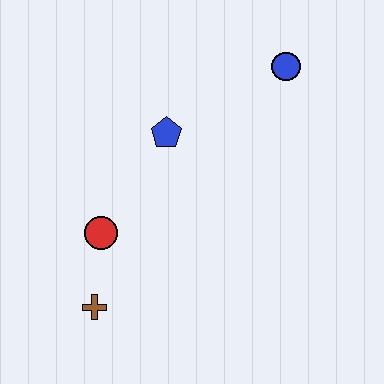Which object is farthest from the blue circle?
The brown cross is farthest from the blue circle.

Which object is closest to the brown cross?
The red circle is closest to the brown cross.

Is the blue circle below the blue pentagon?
No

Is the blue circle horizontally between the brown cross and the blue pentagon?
No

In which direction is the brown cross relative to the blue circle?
The brown cross is below the blue circle.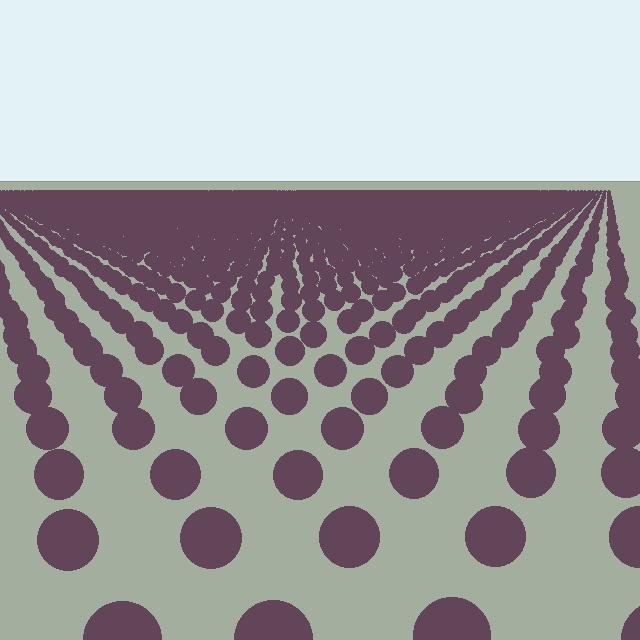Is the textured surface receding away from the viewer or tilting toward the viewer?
The surface is receding away from the viewer. Texture elements get smaller and denser toward the top.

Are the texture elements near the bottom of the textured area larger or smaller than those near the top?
Larger. Near the bottom, elements are closer to the viewer and appear at a bigger on-screen size.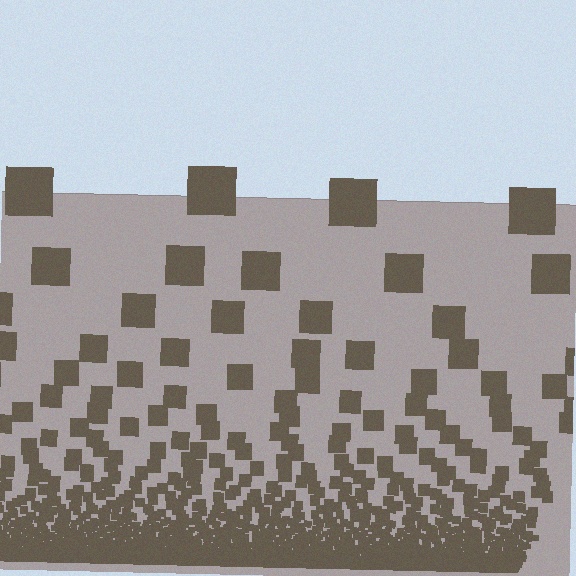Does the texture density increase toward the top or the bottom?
Density increases toward the bottom.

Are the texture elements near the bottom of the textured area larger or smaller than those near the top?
Smaller. The gradient is inverted — elements near the bottom are smaller and denser.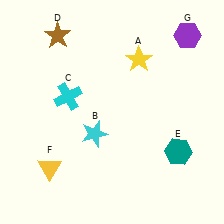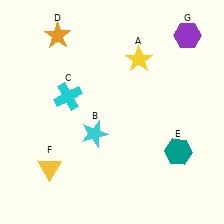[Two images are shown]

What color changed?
The star (D) changed from brown in Image 1 to orange in Image 2.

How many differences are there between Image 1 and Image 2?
There is 1 difference between the two images.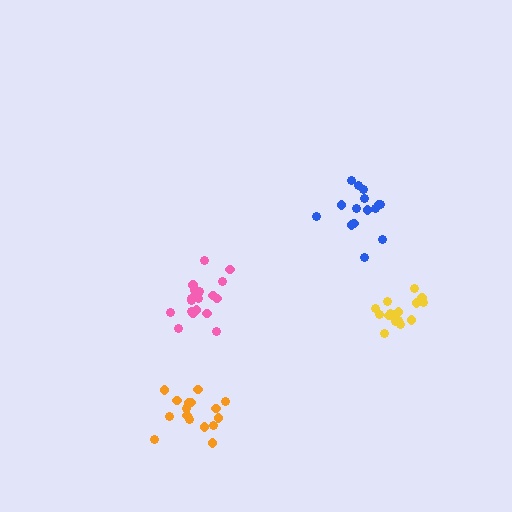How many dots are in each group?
Group 1: 15 dots, Group 2: 16 dots, Group 3: 16 dots, Group 4: 18 dots (65 total).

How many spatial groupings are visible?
There are 4 spatial groupings.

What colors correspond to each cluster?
The clusters are colored: blue, yellow, orange, pink.